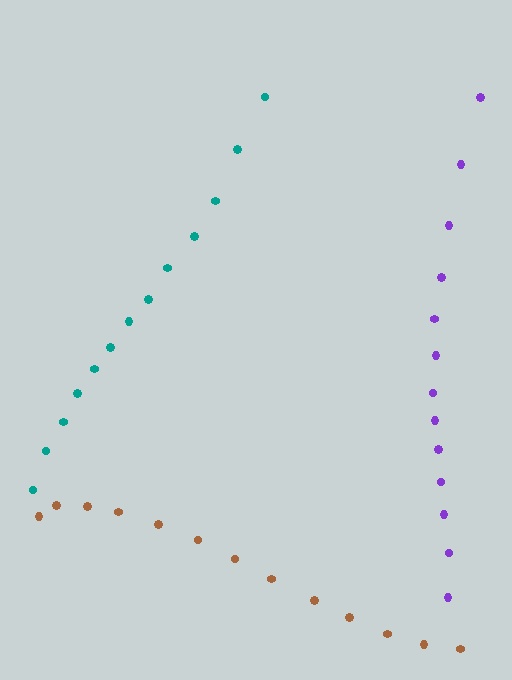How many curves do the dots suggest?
There are 3 distinct paths.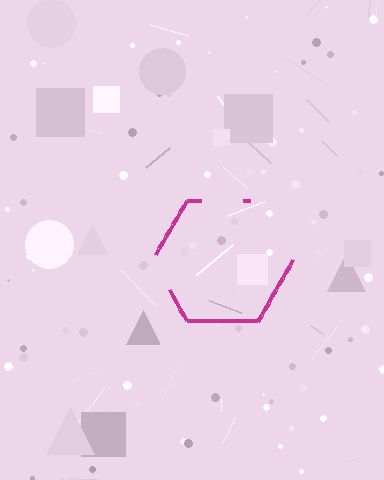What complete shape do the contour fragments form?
The contour fragments form a hexagon.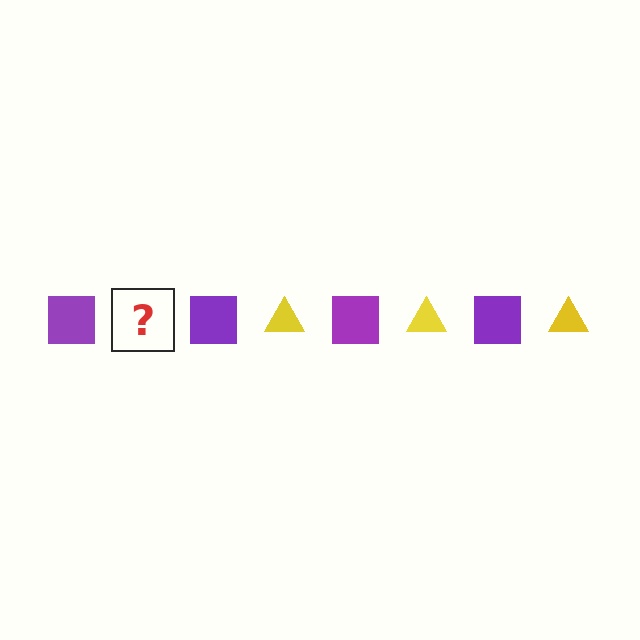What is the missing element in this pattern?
The missing element is a yellow triangle.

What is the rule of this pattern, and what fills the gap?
The rule is that the pattern alternates between purple square and yellow triangle. The gap should be filled with a yellow triangle.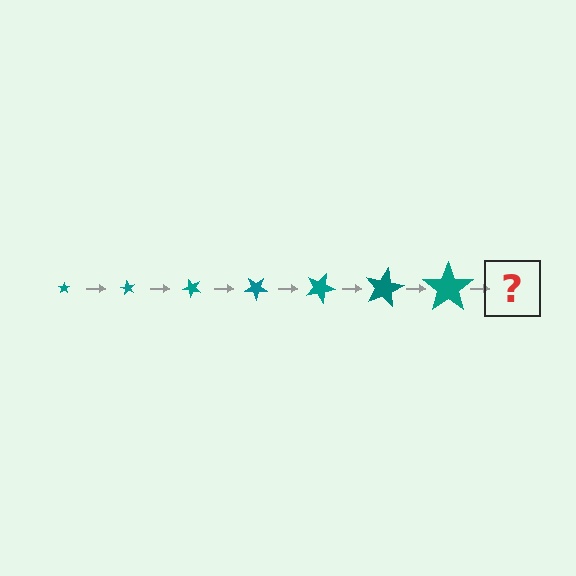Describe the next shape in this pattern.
It should be a star, larger than the previous one and rotated 420 degrees from the start.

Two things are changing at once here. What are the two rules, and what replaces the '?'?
The two rules are that the star grows larger each step and it rotates 60 degrees each step. The '?' should be a star, larger than the previous one and rotated 420 degrees from the start.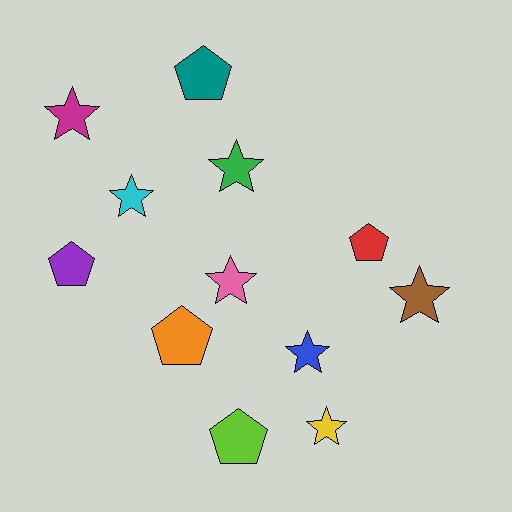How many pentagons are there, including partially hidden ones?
There are 5 pentagons.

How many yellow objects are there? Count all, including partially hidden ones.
There is 1 yellow object.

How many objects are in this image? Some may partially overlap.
There are 12 objects.